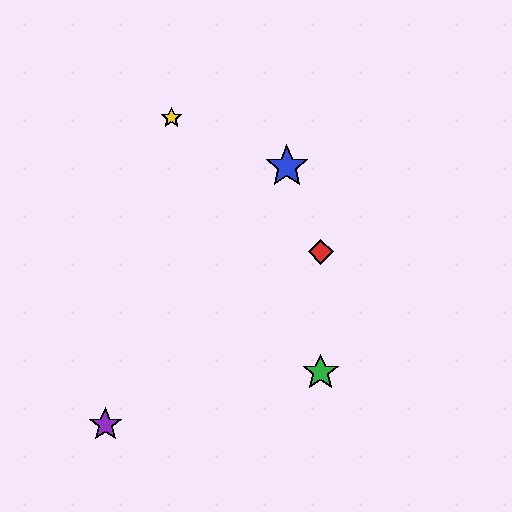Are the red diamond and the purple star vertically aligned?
No, the red diamond is at x≈321 and the purple star is at x≈105.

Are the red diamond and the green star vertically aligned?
Yes, both are at x≈321.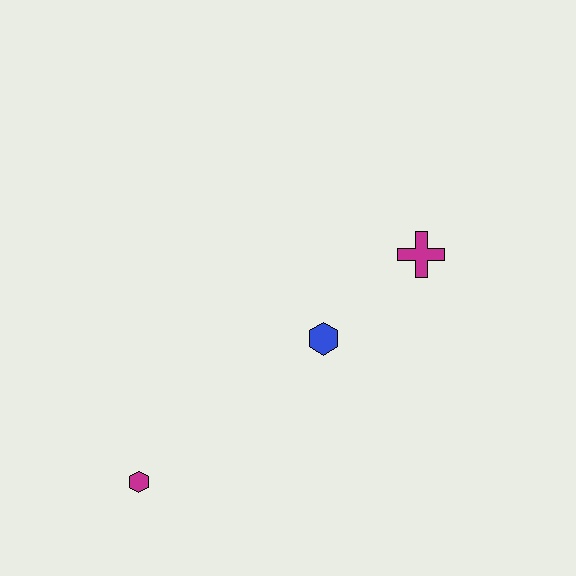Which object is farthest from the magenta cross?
The magenta hexagon is farthest from the magenta cross.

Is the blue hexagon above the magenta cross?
No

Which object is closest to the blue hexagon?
The magenta cross is closest to the blue hexagon.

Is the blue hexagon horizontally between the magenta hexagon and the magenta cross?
Yes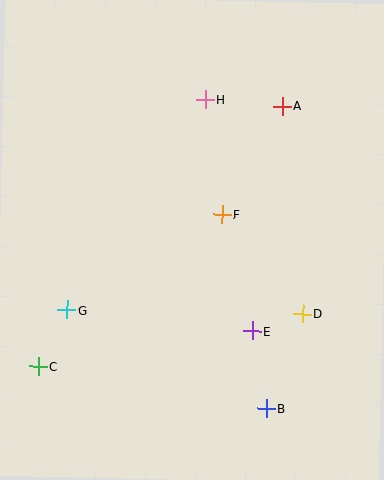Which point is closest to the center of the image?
Point F at (222, 215) is closest to the center.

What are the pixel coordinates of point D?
Point D is at (303, 314).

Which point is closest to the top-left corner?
Point H is closest to the top-left corner.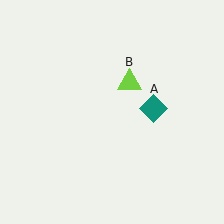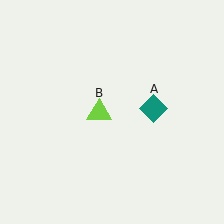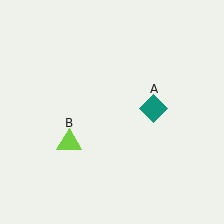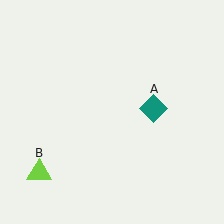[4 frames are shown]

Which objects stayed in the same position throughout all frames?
Teal diamond (object A) remained stationary.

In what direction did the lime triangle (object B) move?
The lime triangle (object B) moved down and to the left.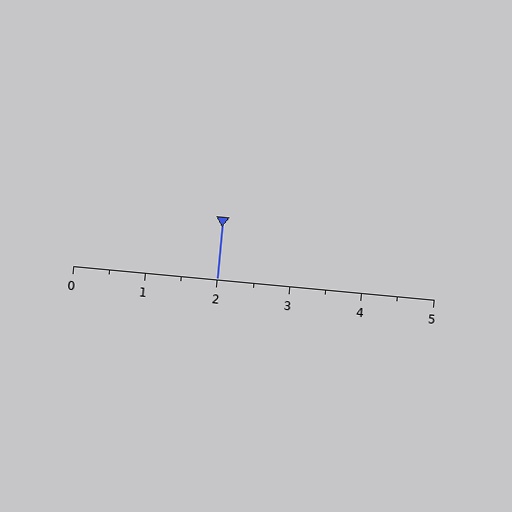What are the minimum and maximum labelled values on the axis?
The axis runs from 0 to 5.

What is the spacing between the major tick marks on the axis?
The major ticks are spaced 1 apart.